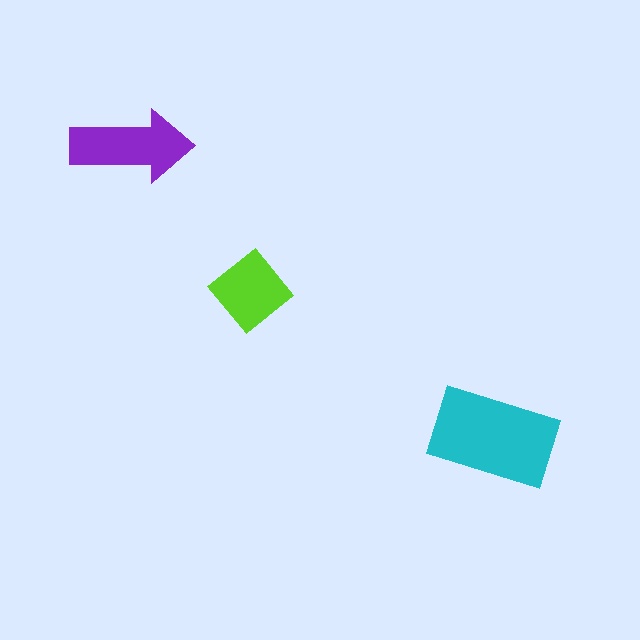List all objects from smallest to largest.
The lime diamond, the purple arrow, the cyan rectangle.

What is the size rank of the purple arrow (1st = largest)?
2nd.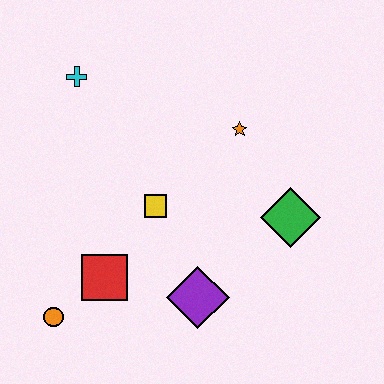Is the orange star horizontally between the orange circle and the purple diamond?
No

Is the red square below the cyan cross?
Yes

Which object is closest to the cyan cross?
The yellow square is closest to the cyan cross.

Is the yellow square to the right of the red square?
Yes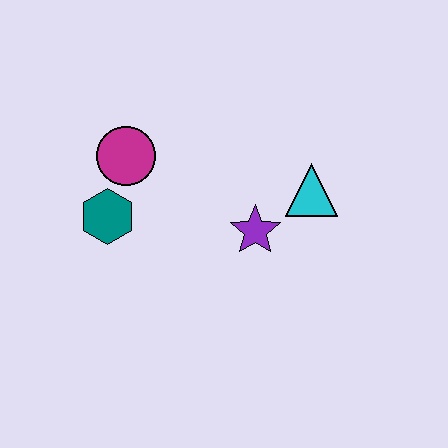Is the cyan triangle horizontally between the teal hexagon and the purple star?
No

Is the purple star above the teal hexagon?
No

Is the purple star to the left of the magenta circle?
No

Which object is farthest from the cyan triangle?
The teal hexagon is farthest from the cyan triangle.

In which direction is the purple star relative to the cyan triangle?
The purple star is to the left of the cyan triangle.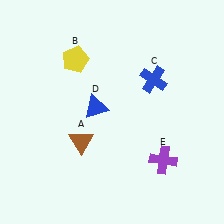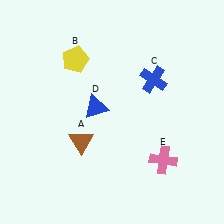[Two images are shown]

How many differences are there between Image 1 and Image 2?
There is 1 difference between the two images.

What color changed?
The cross (E) changed from purple in Image 1 to pink in Image 2.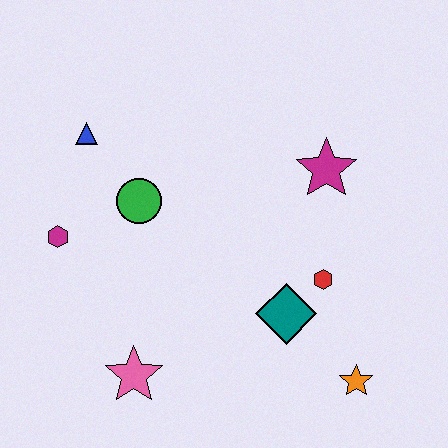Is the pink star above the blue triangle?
No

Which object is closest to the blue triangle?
The green circle is closest to the blue triangle.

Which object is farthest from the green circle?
The orange star is farthest from the green circle.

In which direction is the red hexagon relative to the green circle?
The red hexagon is to the right of the green circle.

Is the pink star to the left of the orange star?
Yes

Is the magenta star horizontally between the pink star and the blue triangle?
No